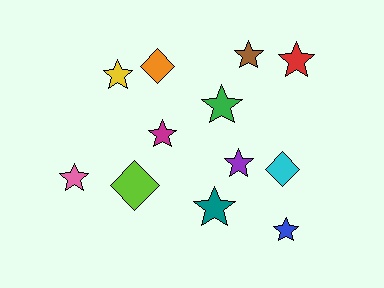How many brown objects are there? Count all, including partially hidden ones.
There is 1 brown object.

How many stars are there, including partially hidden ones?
There are 9 stars.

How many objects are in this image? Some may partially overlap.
There are 12 objects.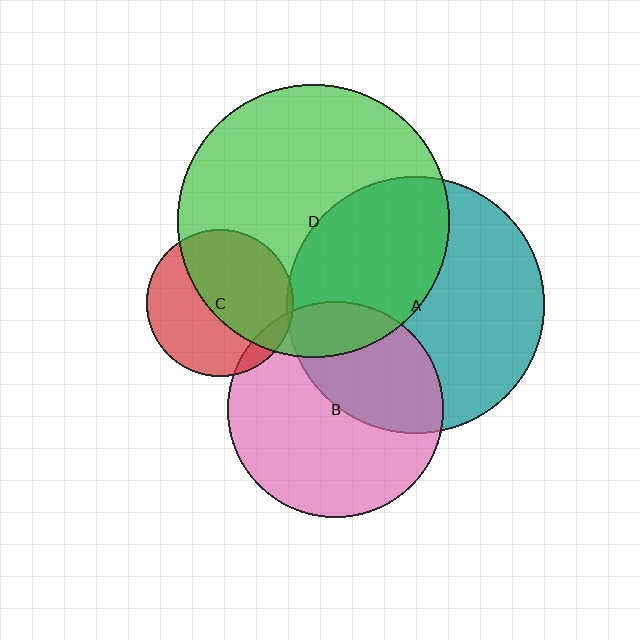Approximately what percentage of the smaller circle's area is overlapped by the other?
Approximately 40%.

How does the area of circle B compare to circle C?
Approximately 2.2 times.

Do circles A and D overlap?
Yes.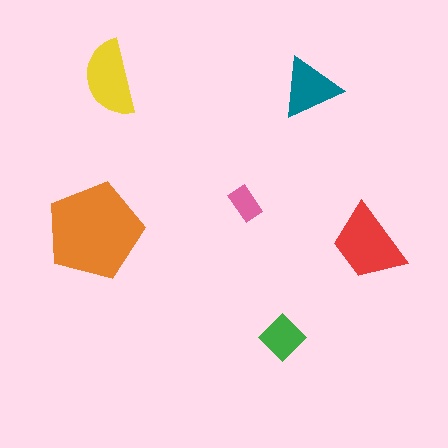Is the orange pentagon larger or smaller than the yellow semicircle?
Larger.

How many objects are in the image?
There are 6 objects in the image.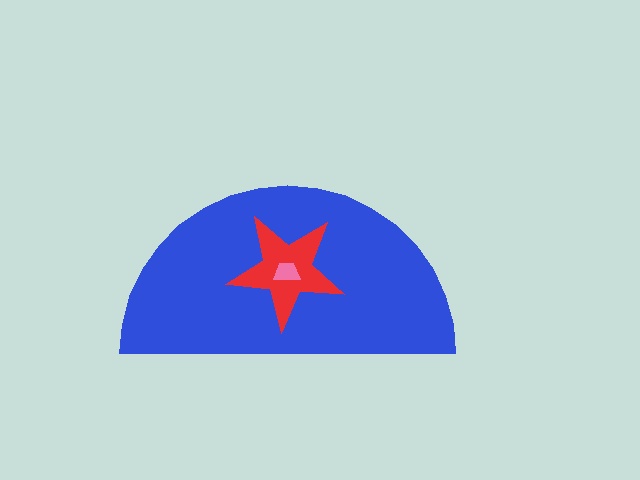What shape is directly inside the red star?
The pink trapezoid.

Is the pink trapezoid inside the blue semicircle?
Yes.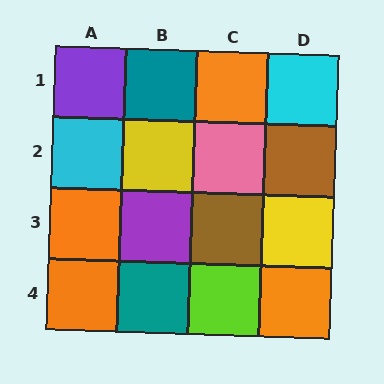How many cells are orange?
4 cells are orange.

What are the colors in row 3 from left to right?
Orange, purple, brown, yellow.